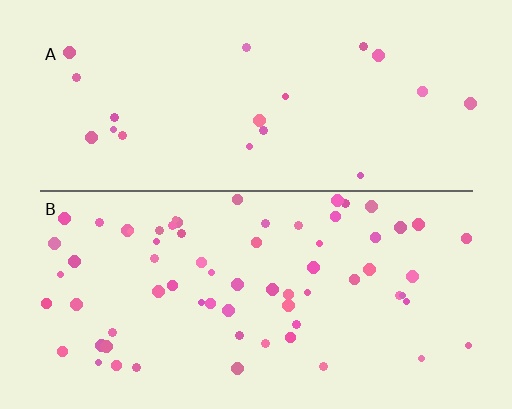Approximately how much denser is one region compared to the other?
Approximately 3.3× — region B over region A.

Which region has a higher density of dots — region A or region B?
B (the bottom).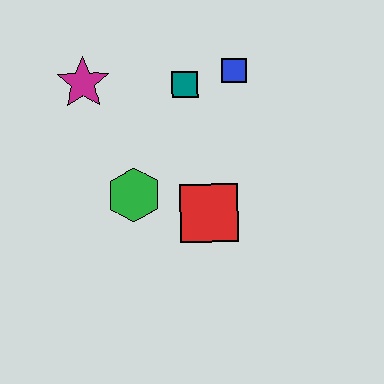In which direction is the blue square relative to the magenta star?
The blue square is to the right of the magenta star.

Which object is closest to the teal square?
The blue square is closest to the teal square.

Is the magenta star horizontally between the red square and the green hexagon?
No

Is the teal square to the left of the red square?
Yes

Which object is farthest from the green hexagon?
The blue square is farthest from the green hexagon.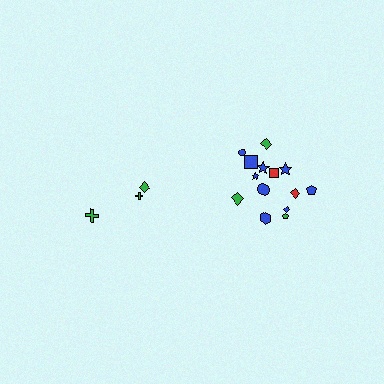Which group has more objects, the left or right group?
The right group.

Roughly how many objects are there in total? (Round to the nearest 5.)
Roughly 20 objects in total.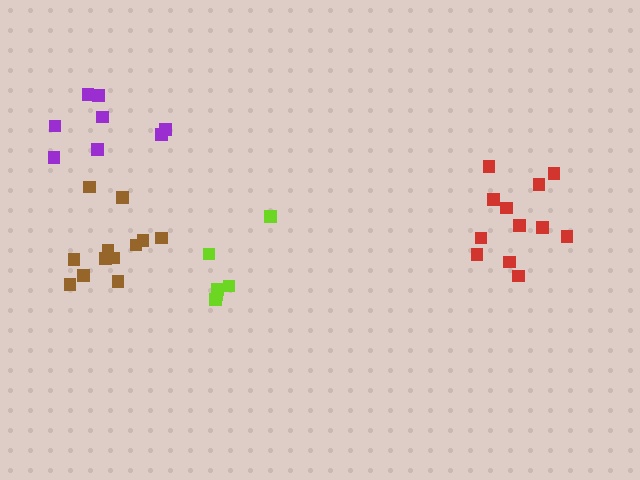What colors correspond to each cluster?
The clusters are colored: lime, brown, purple, red.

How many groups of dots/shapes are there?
There are 4 groups.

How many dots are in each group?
Group 1: 6 dots, Group 2: 12 dots, Group 3: 8 dots, Group 4: 12 dots (38 total).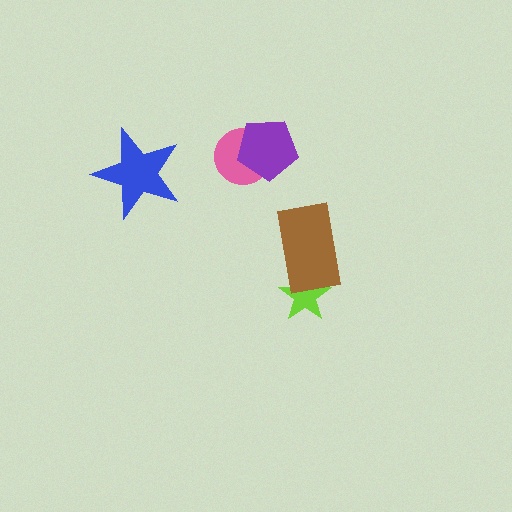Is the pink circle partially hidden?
Yes, it is partially covered by another shape.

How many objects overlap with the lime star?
1 object overlaps with the lime star.